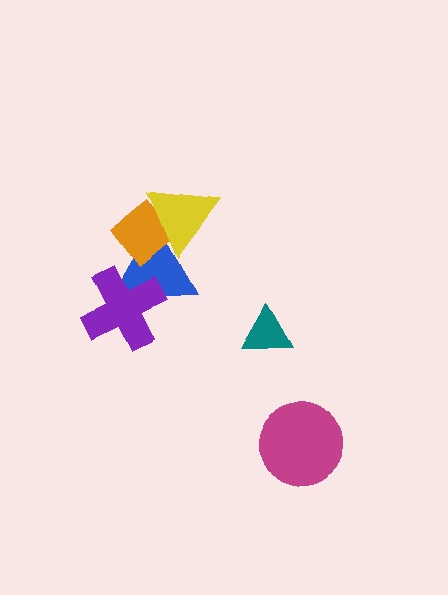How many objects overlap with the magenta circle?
0 objects overlap with the magenta circle.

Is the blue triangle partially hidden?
Yes, it is partially covered by another shape.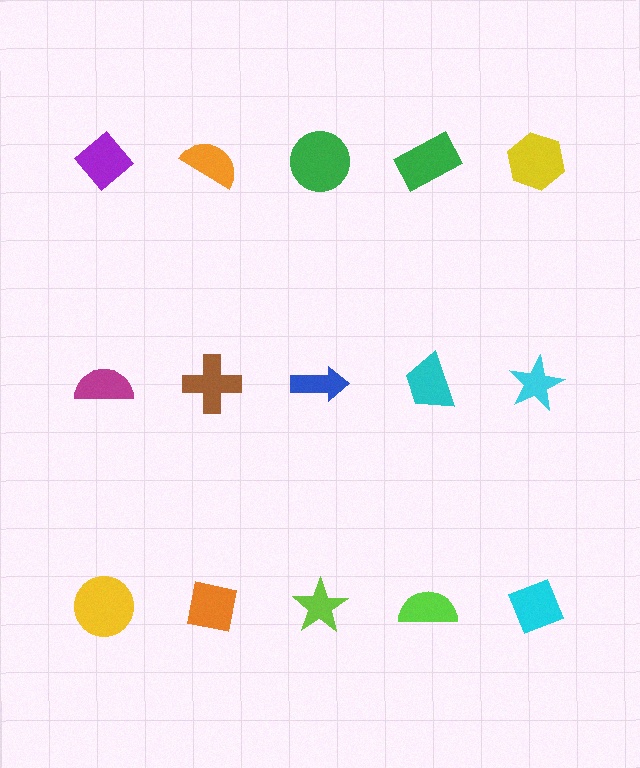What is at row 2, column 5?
A cyan star.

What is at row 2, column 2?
A brown cross.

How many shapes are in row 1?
5 shapes.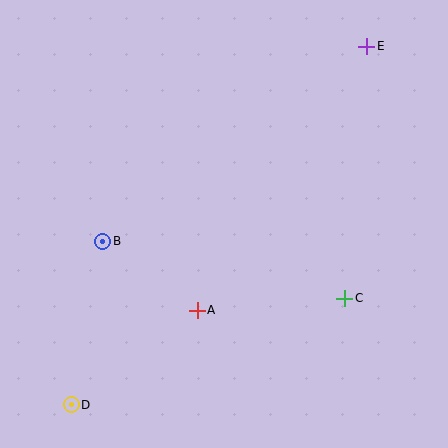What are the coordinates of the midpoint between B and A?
The midpoint between B and A is at (150, 276).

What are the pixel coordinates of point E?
Point E is at (367, 46).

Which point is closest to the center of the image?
Point A at (197, 310) is closest to the center.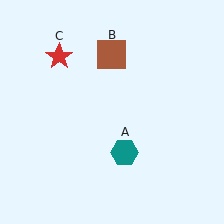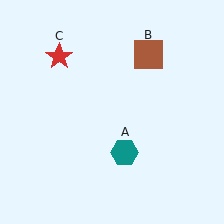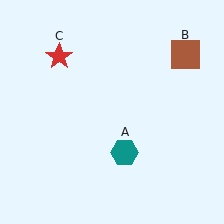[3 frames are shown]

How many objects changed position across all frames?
1 object changed position: brown square (object B).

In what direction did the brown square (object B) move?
The brown square (object B) moved right.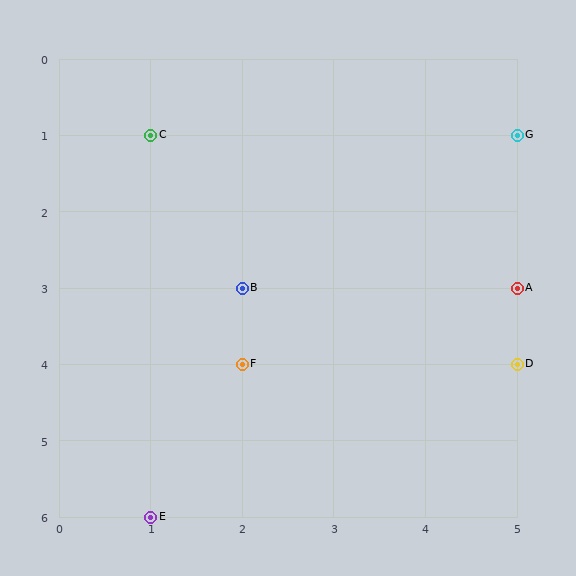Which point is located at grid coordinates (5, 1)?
Point G is at (5, 1).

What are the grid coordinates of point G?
Point G is at grid coordinates (5, 1).